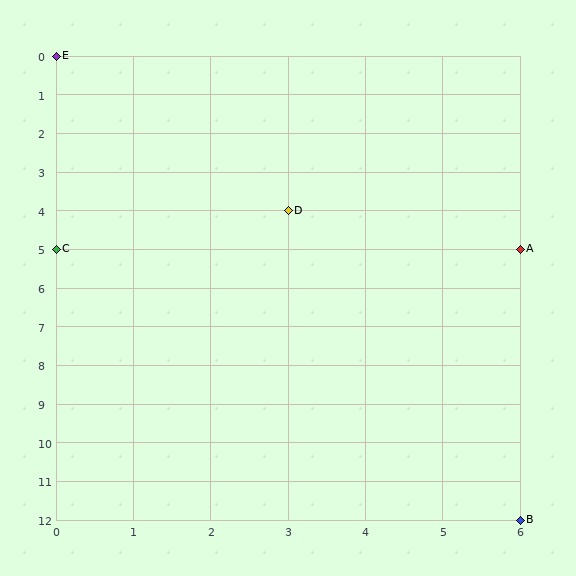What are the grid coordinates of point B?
Point B is at grid coordinates (6, 12).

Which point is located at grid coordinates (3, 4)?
Point D is at (3, 4).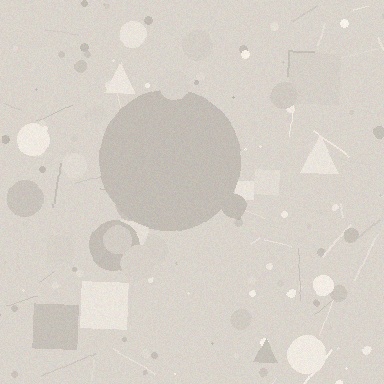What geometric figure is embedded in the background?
A circle is embedded in the background.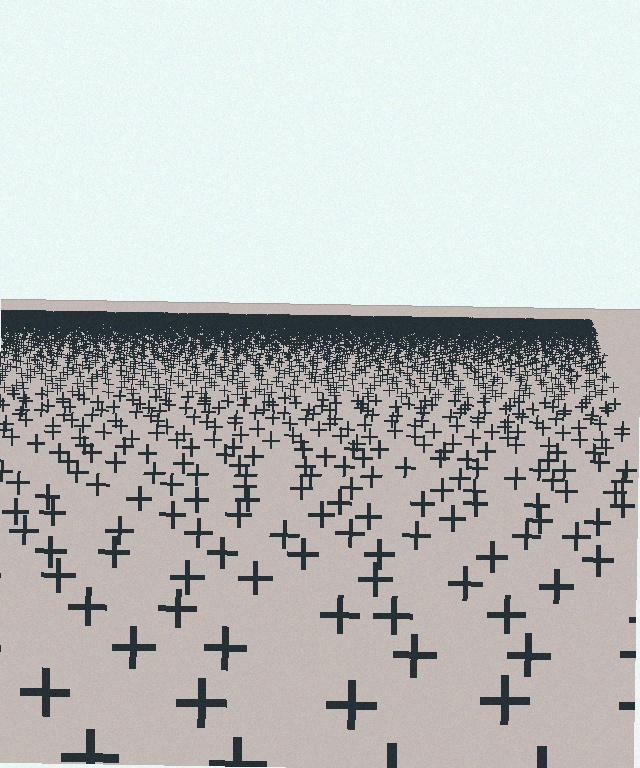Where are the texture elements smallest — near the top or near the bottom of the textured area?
Near the top.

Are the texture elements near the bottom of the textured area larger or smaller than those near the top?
Larger. Near the bottom, elements are closer to the viewer and appear at a bigger on-screen size.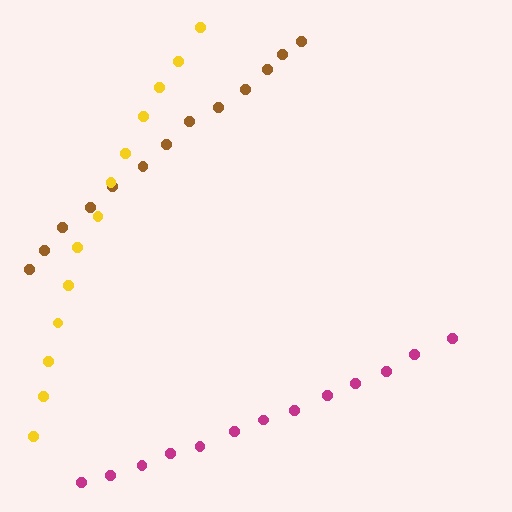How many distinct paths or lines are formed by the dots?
There are 3 distinct paths.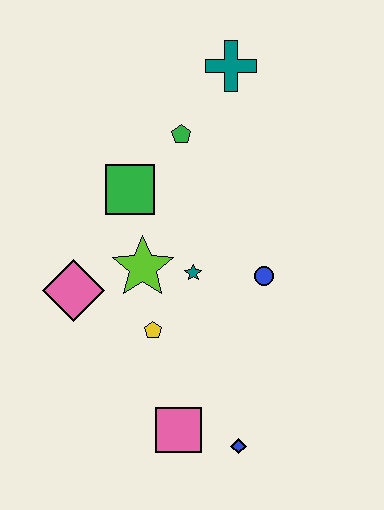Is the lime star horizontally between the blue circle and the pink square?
No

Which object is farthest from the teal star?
The teal cross is farthest from the teal star.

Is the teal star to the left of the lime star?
No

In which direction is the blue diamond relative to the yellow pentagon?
The blue diamond is below the yellow pentagon.